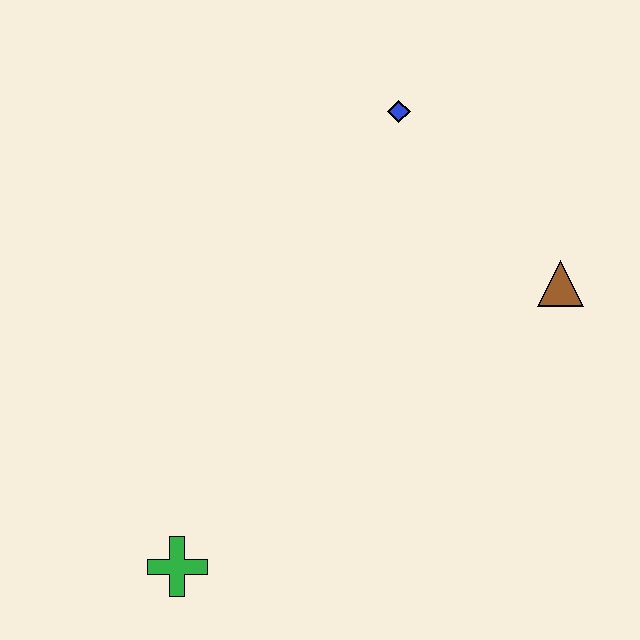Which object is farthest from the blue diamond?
The green cross is farthest from the blue diamond.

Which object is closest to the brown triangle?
The blue diamond is closest to the brown triangle.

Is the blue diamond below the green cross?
No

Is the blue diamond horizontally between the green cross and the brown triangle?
Yes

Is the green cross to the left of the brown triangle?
Yes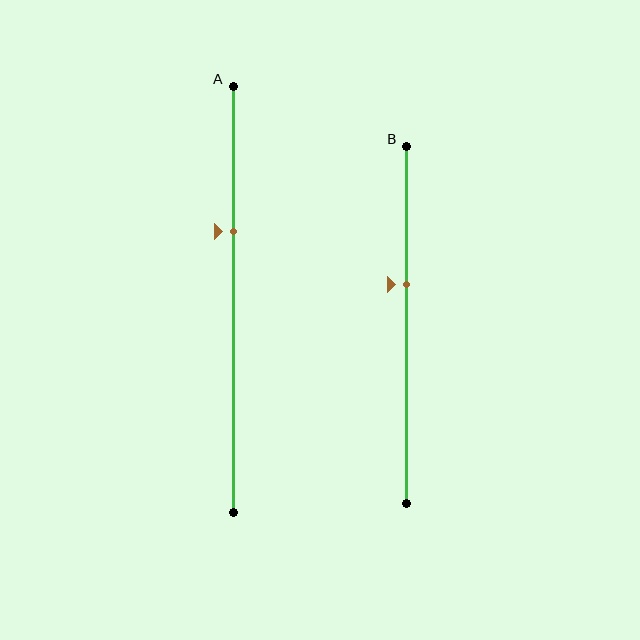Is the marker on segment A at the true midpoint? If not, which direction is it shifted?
No, the marker on segment A is shifted upward by about 16% of the segment length.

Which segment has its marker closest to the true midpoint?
Segment B has its marker closest to the true midpoint.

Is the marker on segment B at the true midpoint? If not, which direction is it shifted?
No, the marker on segment B is shifted upward by about 11% of the segment length.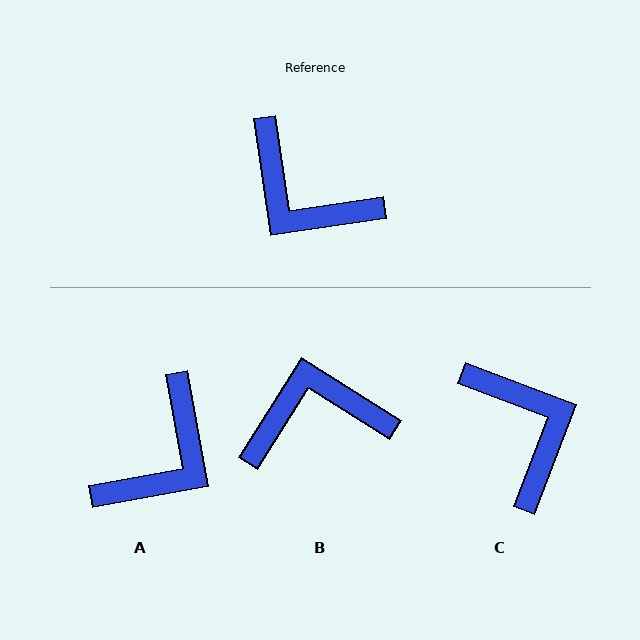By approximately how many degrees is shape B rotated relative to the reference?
Approximately 130 degrees clockwise.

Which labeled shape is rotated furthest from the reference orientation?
C, about 151 degrees away.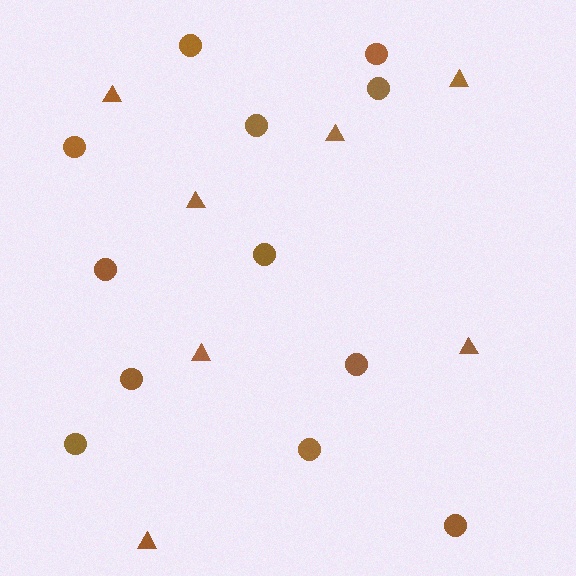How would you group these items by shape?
There are 2 groups: one group of triangles (7) and one group of circles (12).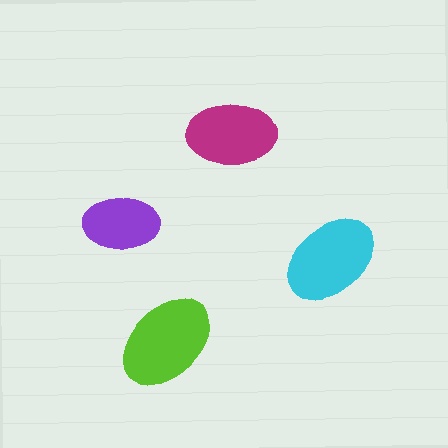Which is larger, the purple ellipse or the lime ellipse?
The lime one.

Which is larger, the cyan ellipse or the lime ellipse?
The lime one.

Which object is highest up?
The magenta ellipse is topmost.